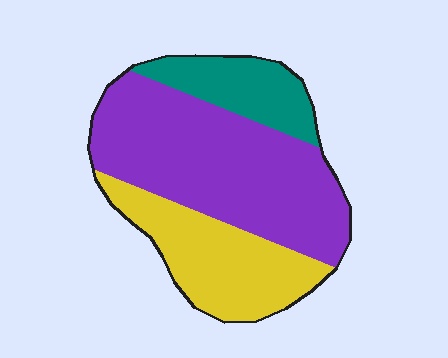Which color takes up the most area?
Purple, at roughly 55%.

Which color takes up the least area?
Teal, at roughly 15%.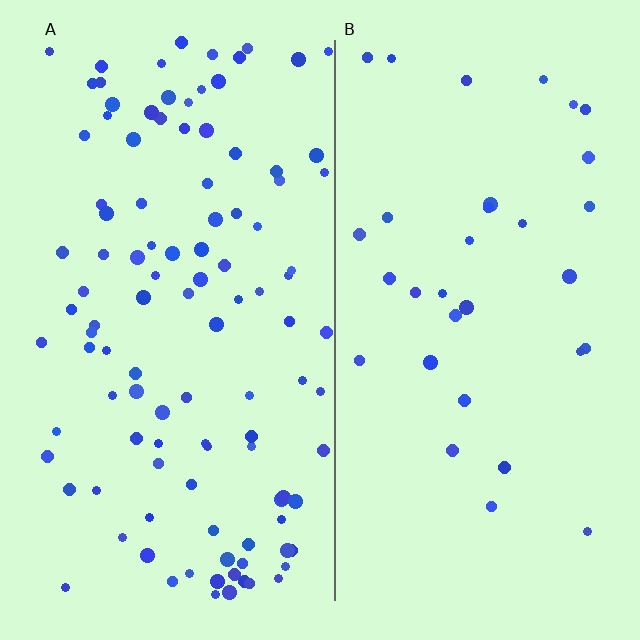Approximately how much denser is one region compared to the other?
Approximately 3.3× — region A over region B.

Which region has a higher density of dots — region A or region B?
A (the left).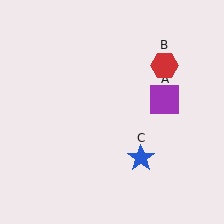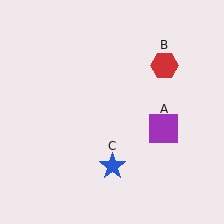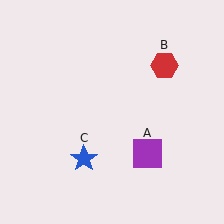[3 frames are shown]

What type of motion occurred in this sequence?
The purple square (object A), blue star (object C) rotated clockwise around the center of the scene.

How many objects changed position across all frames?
2 objects changed position: purple square (object A), blue star (object C).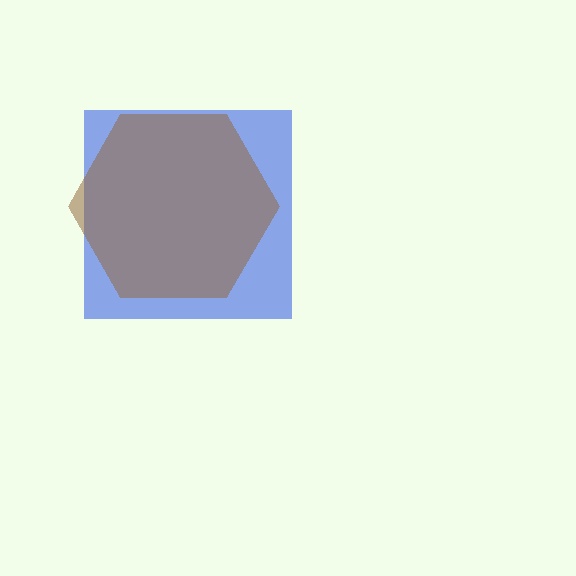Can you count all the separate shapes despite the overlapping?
Yes, there are 2 separate shapes.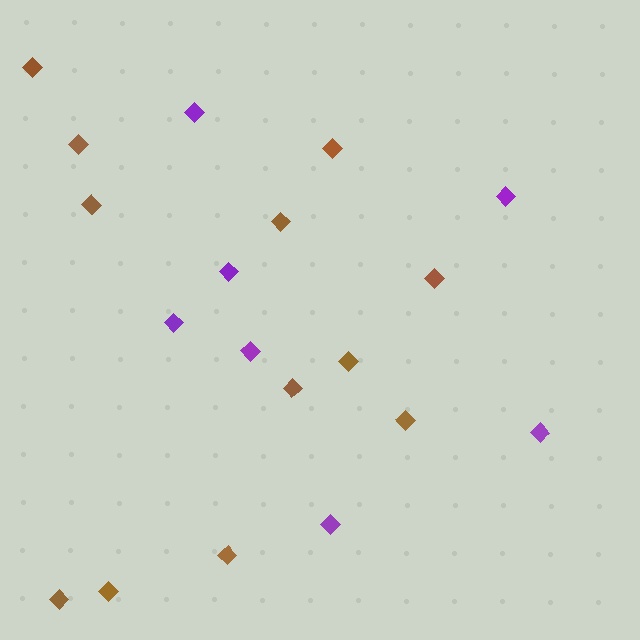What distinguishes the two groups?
There are 2 groups: one group of purple diamonds (7) and one group of brown diamonds (12).